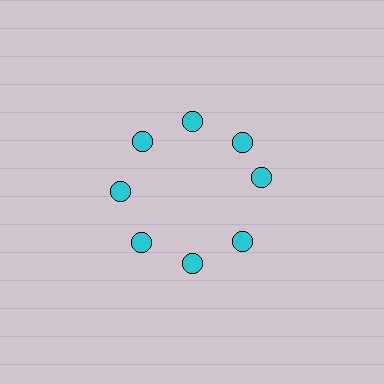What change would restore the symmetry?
The symmetry would be restored by rotating it back into even spacing with its neighbors so that all 8 circles sit at equal angles and equal distance from the center.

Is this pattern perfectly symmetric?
No. The 8 cyan circles are arranged in a ring, but one element near the 3 o'clock position is rotated out of alignment along the ring, breaking the 8-fold rotational symmetry.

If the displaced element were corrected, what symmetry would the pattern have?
It would have 8-fold rotational symmetry — the pattern would map onto itself every 45 degrees.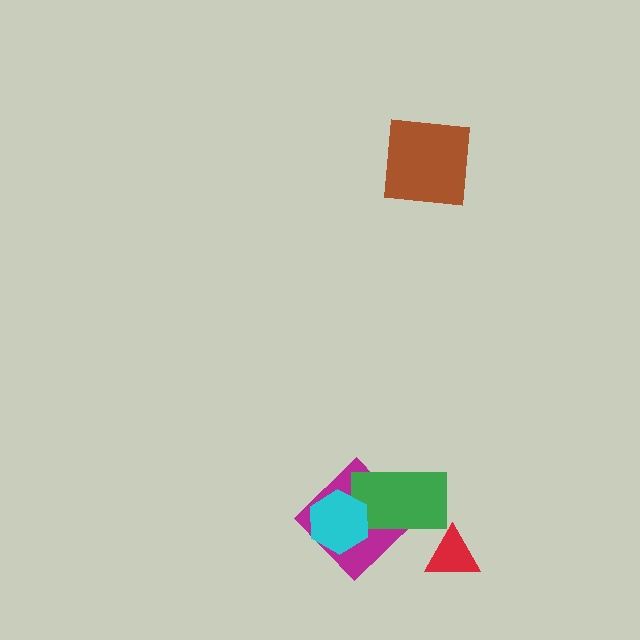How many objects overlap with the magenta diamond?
2 objects overlap with the magenta diamond.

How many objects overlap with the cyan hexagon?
2 objects overlap with the cyan hexagon.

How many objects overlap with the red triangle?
0 objects overlap with the red triangle.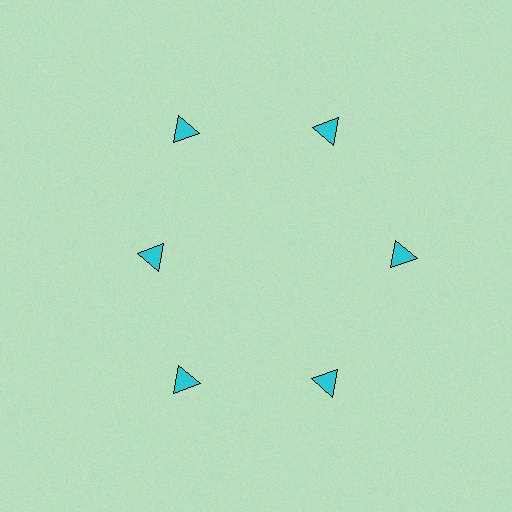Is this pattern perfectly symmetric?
No. The 6 cyan triangles are arranged in a ring, but one element near the 9 o'clock position is pulled inward toward the center, breaking the 6-fold rotational symmetry.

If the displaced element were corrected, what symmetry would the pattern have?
It would have 6-fold rotational symmetry — the pattern would map onto itself every 60 degrees.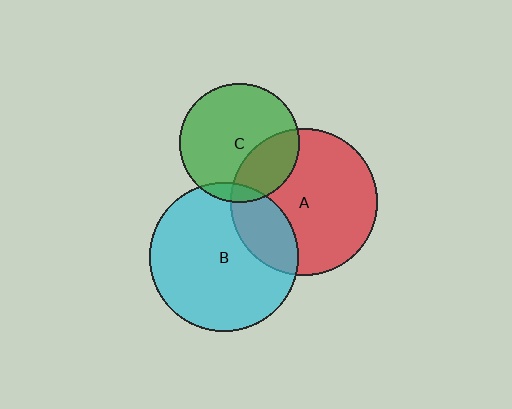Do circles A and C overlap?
Yes.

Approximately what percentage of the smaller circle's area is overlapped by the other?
Approximately 30%.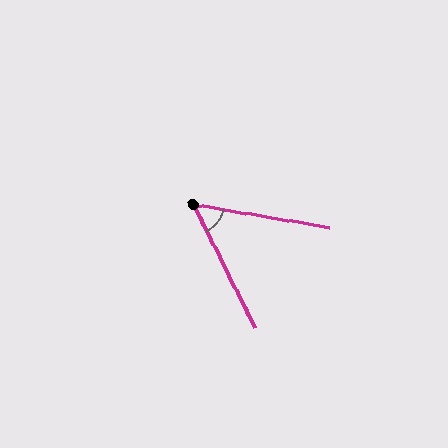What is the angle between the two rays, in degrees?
Approximately 54 degrees.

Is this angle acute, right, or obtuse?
It is acute.